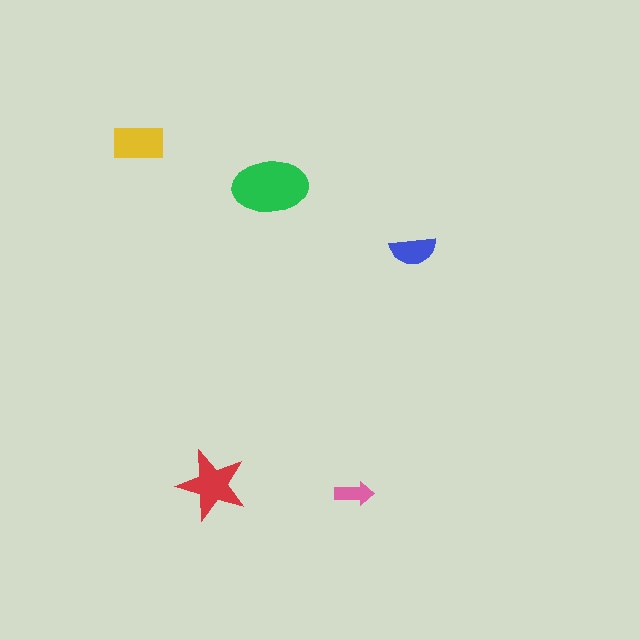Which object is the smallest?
The pink arrow.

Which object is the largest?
The green ellipse.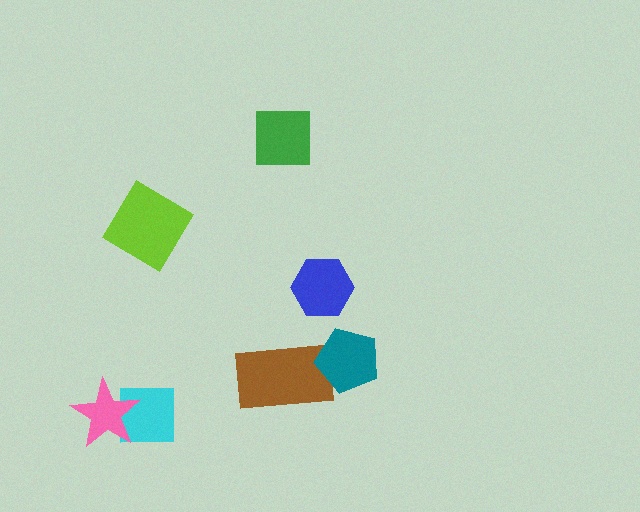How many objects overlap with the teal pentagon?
1 object overlaps with the teal pentagon.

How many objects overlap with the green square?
0 objects overlap with the green square.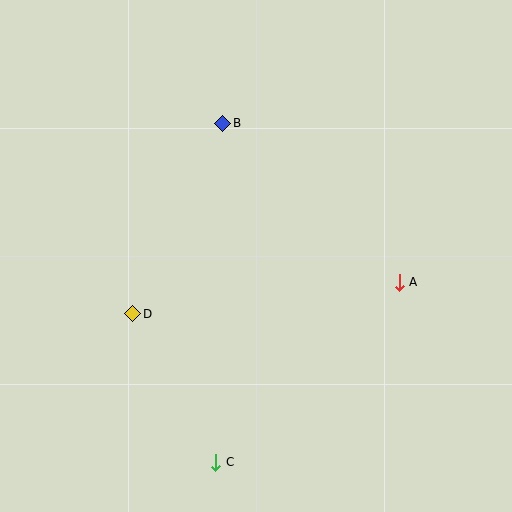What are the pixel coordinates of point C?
Point C is at (216, 462).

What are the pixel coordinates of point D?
Point D is at (133, 314).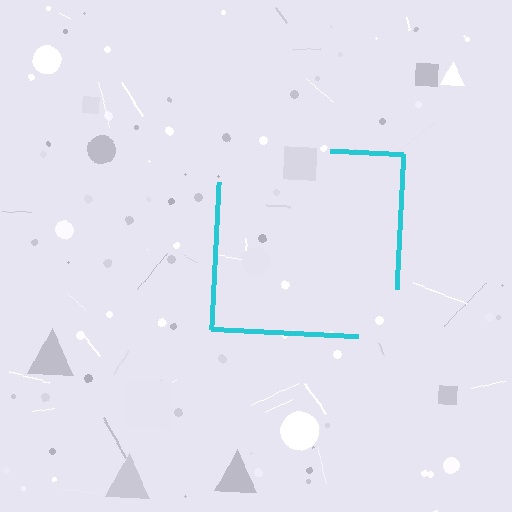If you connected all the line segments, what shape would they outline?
They would outline a square.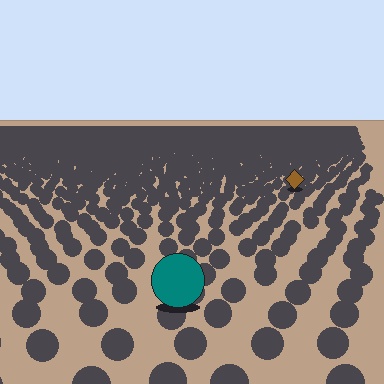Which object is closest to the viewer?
The teal circle is closest. The texture marks near it are larger and more spread out.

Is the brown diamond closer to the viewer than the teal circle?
No. The teal circle is closer — you can tell from the texture gradient: the ground texture is coarser near it.